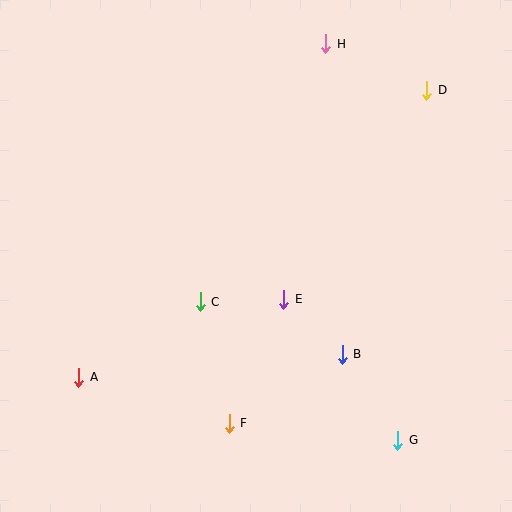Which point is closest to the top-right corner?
Point D is closest to the top-right corner.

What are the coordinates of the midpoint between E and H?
The midpoint between E and H is at (305, 171).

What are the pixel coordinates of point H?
Point H is at (326, 44).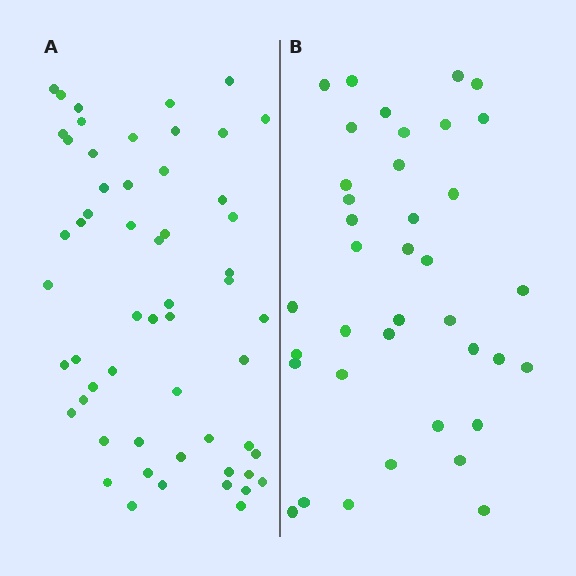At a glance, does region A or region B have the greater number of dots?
Region A (the left region) has more dots.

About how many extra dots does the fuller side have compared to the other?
Region A has approximately 20 more dots than region B.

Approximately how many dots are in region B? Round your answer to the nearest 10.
About 40 dots. (The exact count is 38, which rounds to 40.)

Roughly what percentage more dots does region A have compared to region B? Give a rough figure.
About 45% more.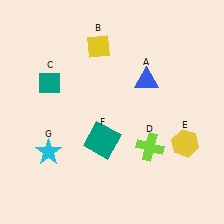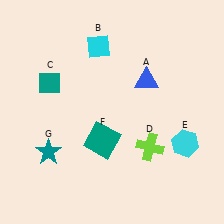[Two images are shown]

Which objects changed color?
B changed from yellow to cyan. E changed from yellow to cyan. G changed from cyan to teal.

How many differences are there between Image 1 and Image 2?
There are 3 differences between the two images.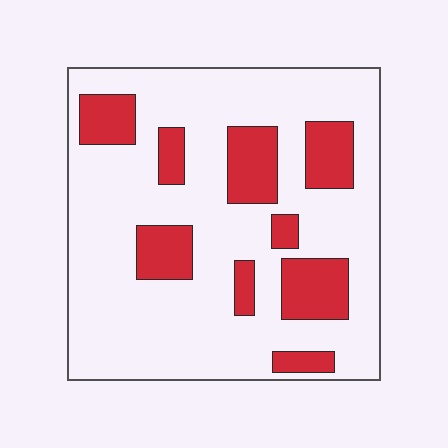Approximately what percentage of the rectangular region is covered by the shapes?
Approximately 25%.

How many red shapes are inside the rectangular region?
9.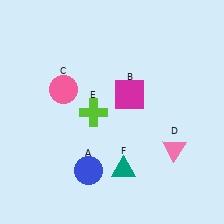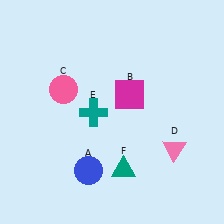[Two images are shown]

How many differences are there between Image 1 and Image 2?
There is 1 difference between the two images.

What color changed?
The cross (E) changed from lime in Image 1 to teal in Image 2.